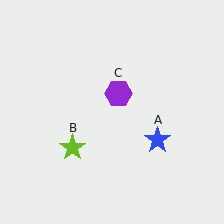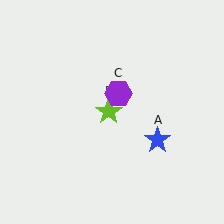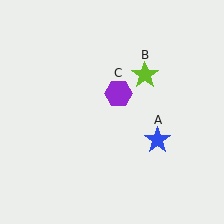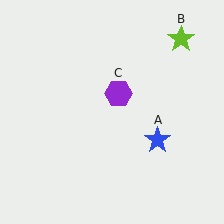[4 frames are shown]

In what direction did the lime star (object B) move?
The lime star (object B) moved up and to the right.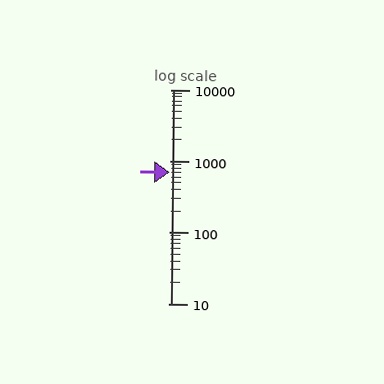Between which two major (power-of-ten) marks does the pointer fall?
The pointer is between 100 and 1000.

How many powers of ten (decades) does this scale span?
The scale spans 3 decades, from 10 to 10000.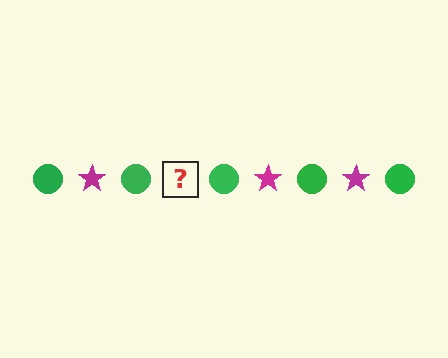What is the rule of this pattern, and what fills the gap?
The rule is that the pattern alternates between green circle and magenta star. The gap should be filled with a magenta star.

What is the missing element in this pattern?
The missing element is a magenta star.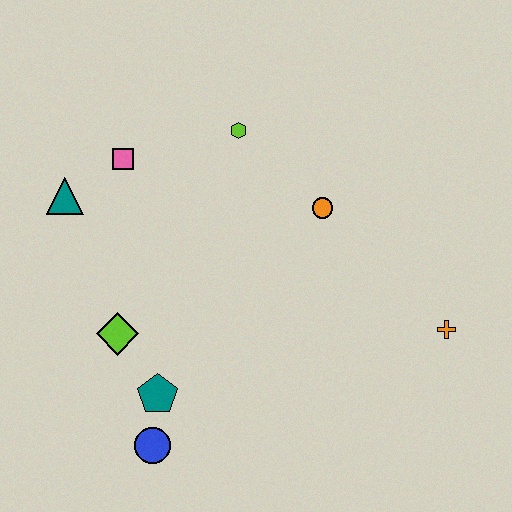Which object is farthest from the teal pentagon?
The orange cross is farthest from the teal pentagon.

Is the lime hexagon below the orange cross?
No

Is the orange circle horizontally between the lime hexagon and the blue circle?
No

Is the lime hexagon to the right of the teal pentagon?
Yes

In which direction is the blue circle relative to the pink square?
The blue circle is below the pink square.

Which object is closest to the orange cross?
The orange circle is closest to the orange cross.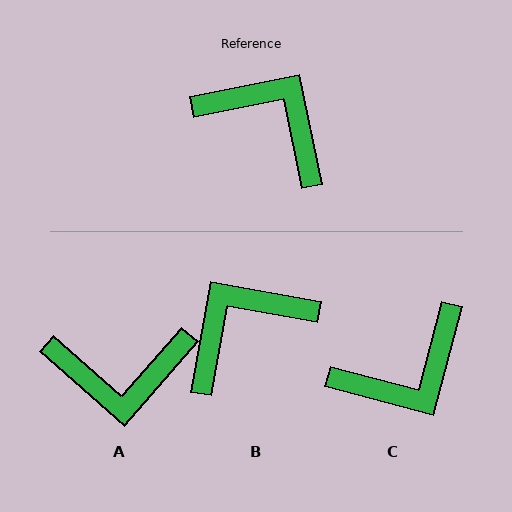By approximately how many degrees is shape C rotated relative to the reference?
Approximately 116 degrees clockwise.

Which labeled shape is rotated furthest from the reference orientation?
A, about 143 degrees away.